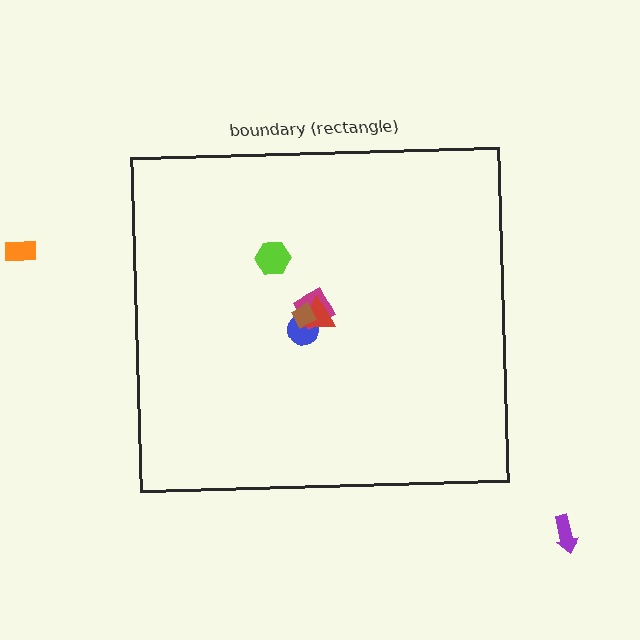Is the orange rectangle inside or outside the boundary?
Outside.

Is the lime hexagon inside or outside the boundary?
Inside.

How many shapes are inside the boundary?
5 inside, 2 outside.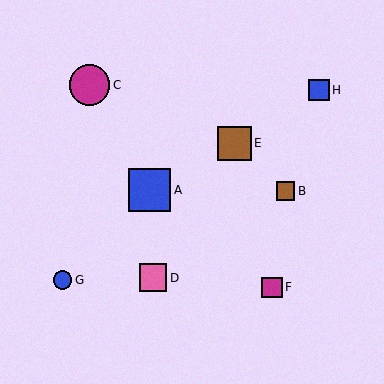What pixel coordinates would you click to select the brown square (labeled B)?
Click at (286, 191) to select the brown square B.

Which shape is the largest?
The blue square (labeled A) is the largest.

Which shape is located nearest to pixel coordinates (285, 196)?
The brown square (labeled B) at (286, 191) is nearest to that location.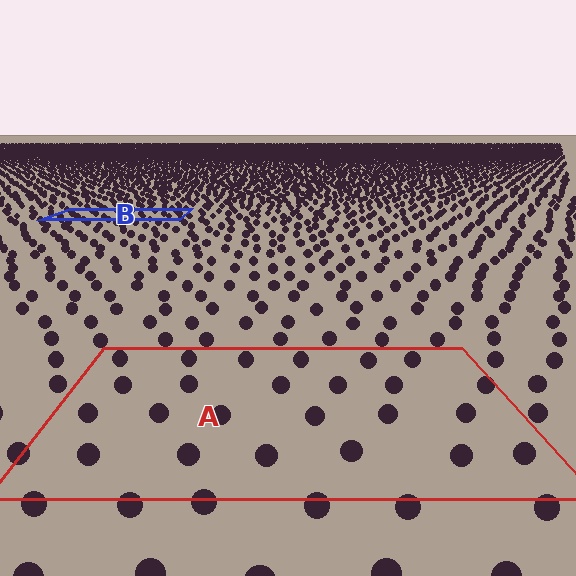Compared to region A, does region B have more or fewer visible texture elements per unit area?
Region B has more texture elements per unit area — they are packed more densely because it is farther away.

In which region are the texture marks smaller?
The texture marks are smaller in region B, because it is farther away.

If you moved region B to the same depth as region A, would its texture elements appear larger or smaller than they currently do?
They would appear larger. At a closer depth, the same texture elements are projected at a bigger on-screen size.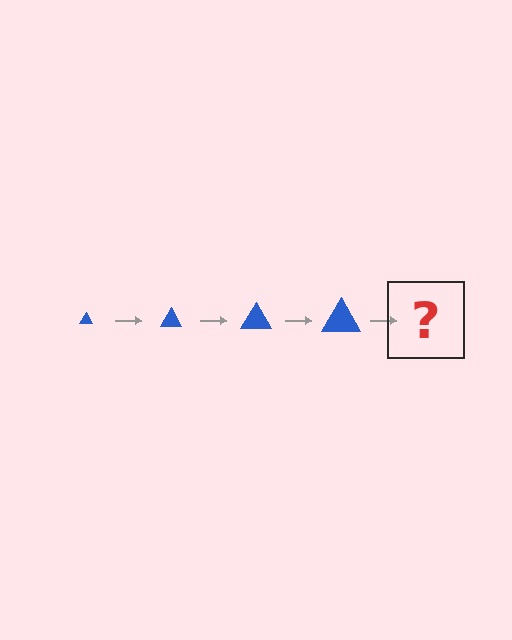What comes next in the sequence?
The next element should be a blue triangle, larger than the previous one.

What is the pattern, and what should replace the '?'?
The pattern is that the triangle gets progressively larger each step. The '?' should be a blue triangle, larger than the previous one.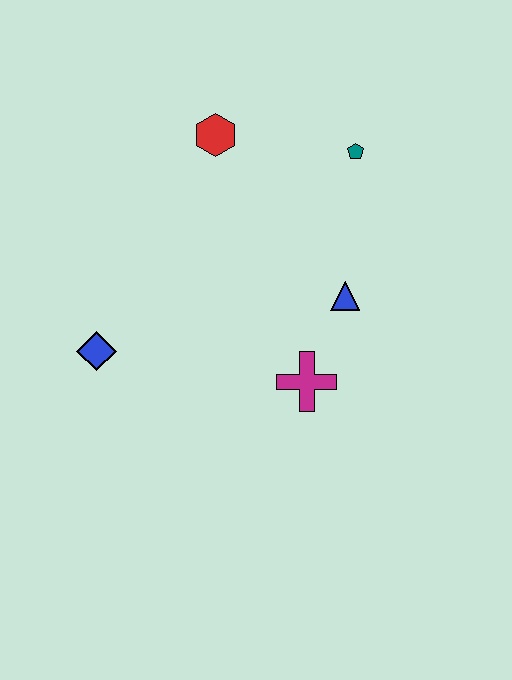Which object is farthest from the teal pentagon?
The blue diamond is farthest from the teal pentagon.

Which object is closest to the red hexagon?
The teal pentagon is closest to the red hexagon.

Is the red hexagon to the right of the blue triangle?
No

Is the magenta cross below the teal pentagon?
Yes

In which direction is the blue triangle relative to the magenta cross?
The blue triangle is above the magenta cross.